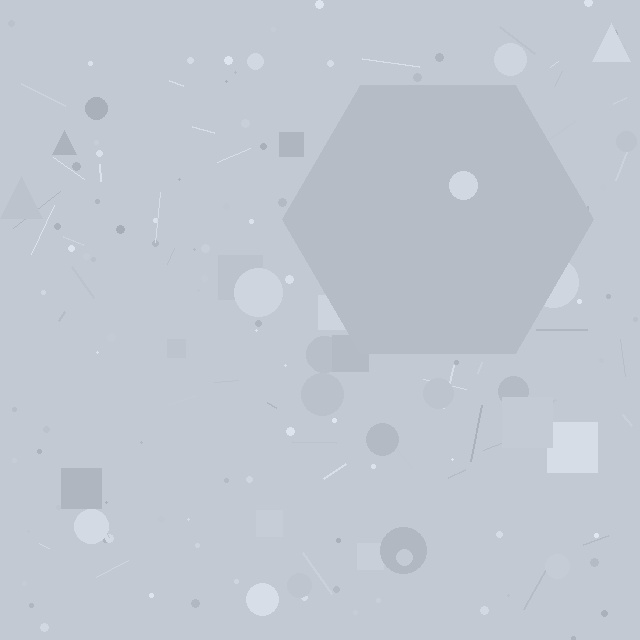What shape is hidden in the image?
A hexagon is hidden in the image.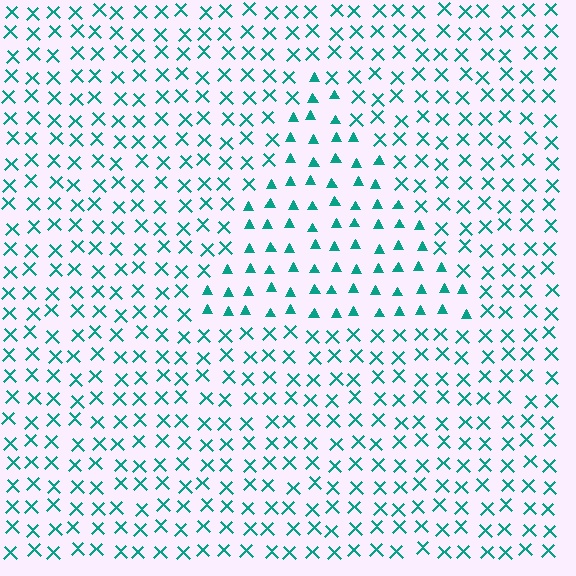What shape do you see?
I see a triangle.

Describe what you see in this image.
The image is filled with small teal elements arranged in a uniform grid. A triangle-shaped region contains triangles, while the surrounding area contains X marks. The boundary is defined purely by the change in element shape.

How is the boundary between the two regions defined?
The boundary is defined by a change in element shape: triangles inside vs. X marks outside. All elements share the same color and spacing.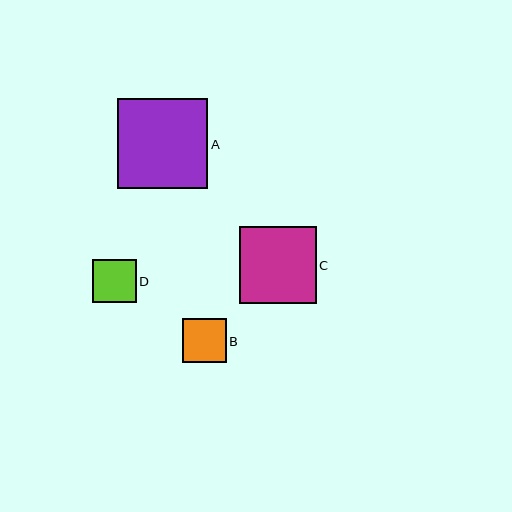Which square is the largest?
Square A is the largest with a size of approximately 90 pixels.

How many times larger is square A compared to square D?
Square A is approximately 2.1 times the size of square D.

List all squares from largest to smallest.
From largest to smallest: A, C, B, D.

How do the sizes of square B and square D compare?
Square B and square D are approximately the same size.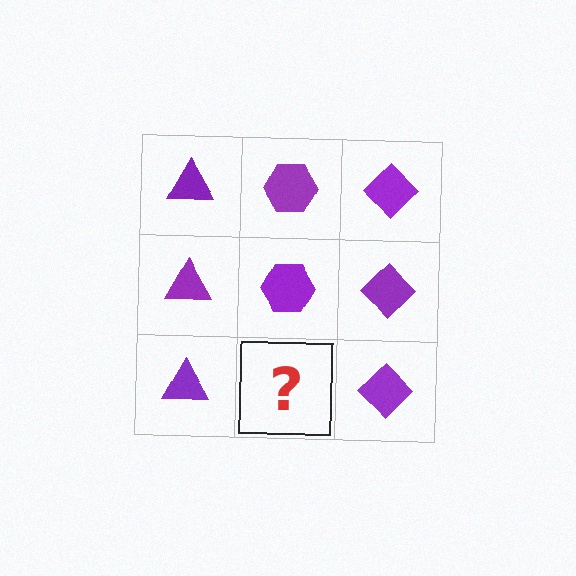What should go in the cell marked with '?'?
The missing cell should contain a purple hexagon.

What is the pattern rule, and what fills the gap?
The rule is that each column has a consistent shape. The gap should be filled with a purple hexagon.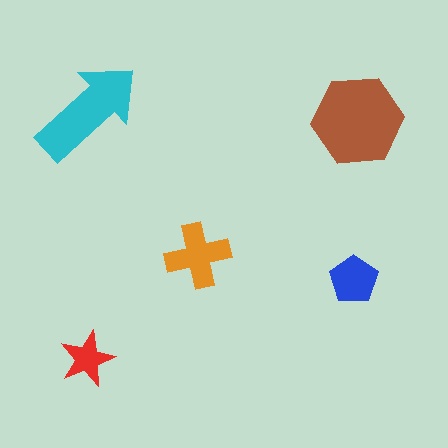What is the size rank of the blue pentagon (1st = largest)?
4th.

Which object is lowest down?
The red star is bottommost.